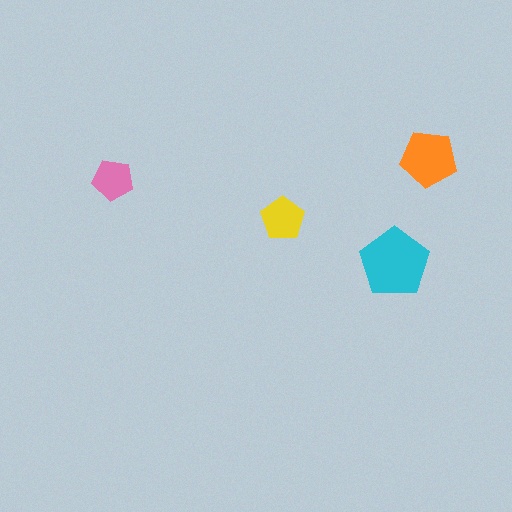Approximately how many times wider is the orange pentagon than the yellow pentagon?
About 1.5 times wider.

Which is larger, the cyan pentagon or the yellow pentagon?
The cyan one.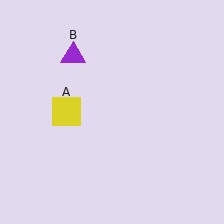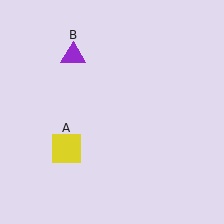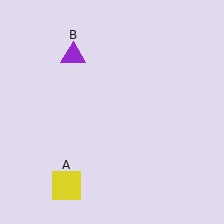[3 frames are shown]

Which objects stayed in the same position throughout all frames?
Purple triangle (object B) remained stationary.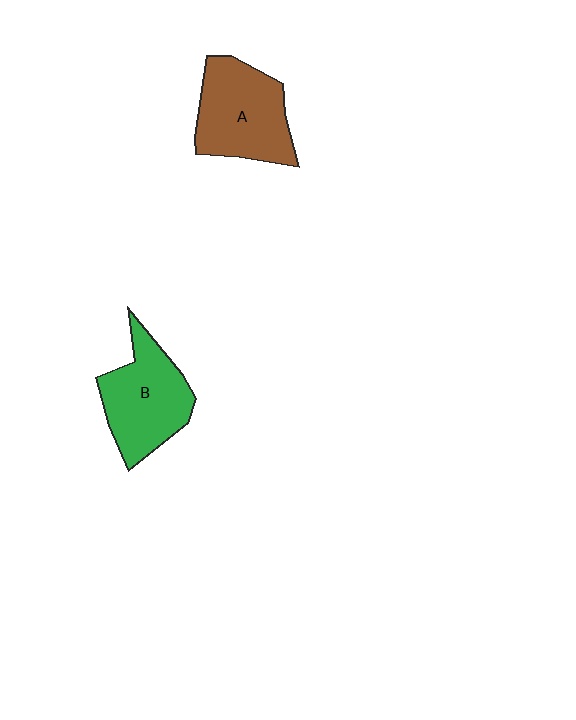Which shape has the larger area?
Shape A (brown).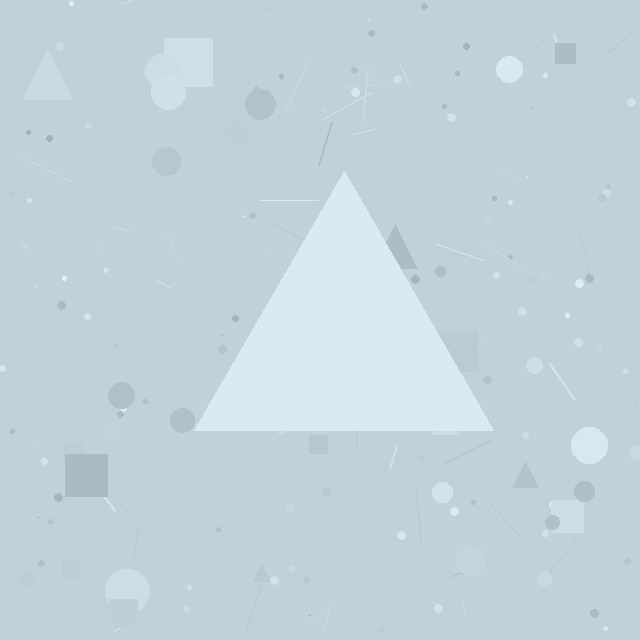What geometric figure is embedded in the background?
A triangle is embedded in the background.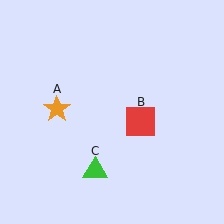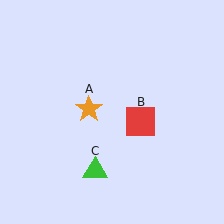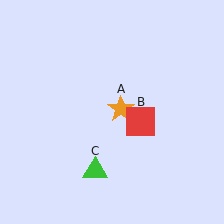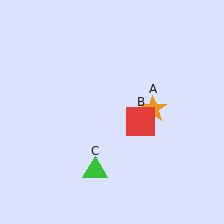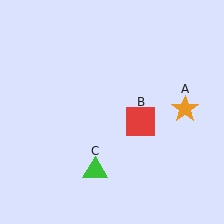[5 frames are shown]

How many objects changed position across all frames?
1 object changed position: orange star (object A).